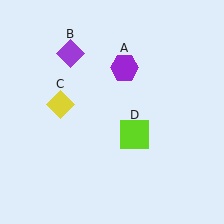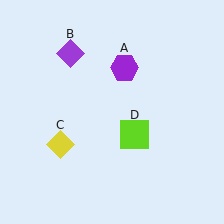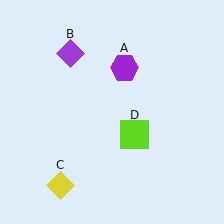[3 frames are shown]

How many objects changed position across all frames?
1 object changed position: yellow diamond (object C).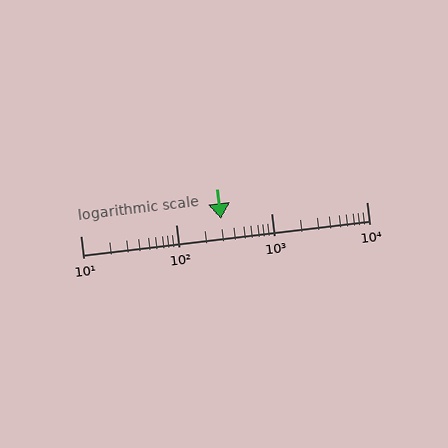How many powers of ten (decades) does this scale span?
The scale spans 3 decades, from 10 to 10000.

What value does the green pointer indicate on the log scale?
The pointer indicates approximately 300.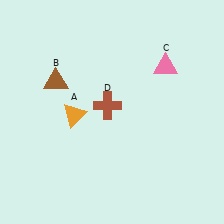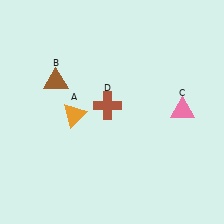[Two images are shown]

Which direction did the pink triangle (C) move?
The pink triangle (C) moved down.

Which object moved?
The pink triangle (C) moved down.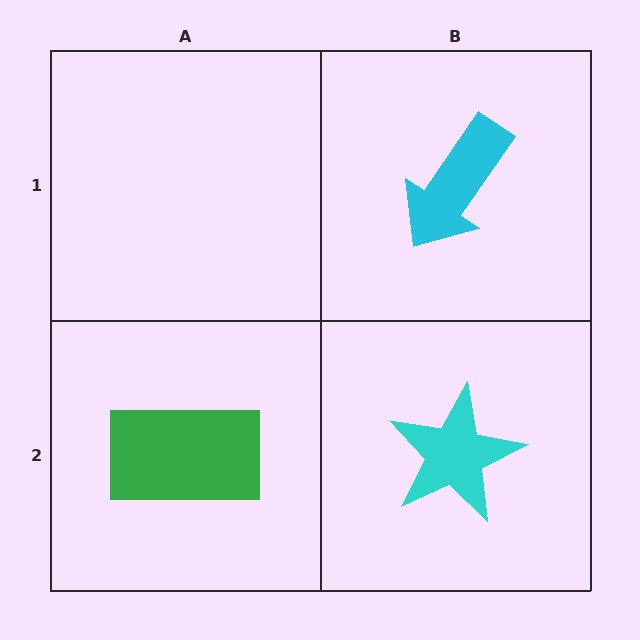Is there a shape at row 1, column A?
No, that cell is empty.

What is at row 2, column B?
A cyan star.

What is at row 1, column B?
A cyan arrow.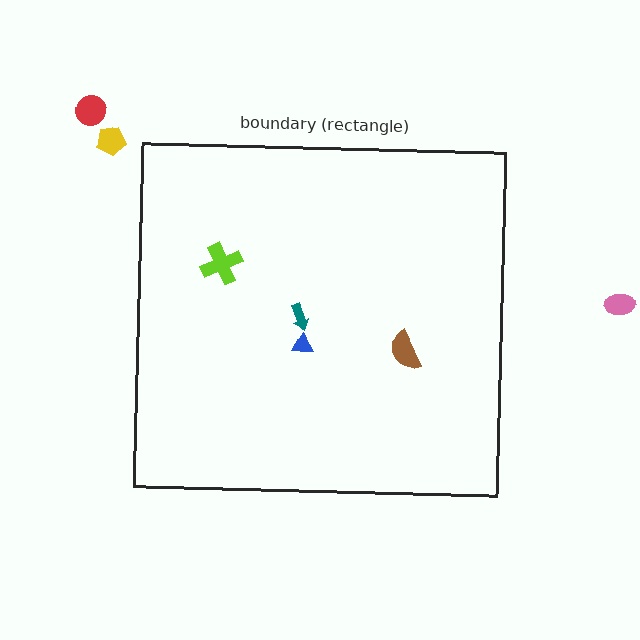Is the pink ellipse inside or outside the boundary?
Outside.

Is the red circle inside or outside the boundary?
Outside.